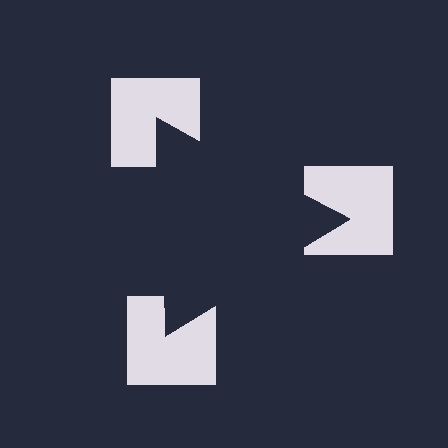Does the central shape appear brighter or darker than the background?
It typically appears slightly darker than the background, even though no actual brightness change is drawn.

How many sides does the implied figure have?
3 sides.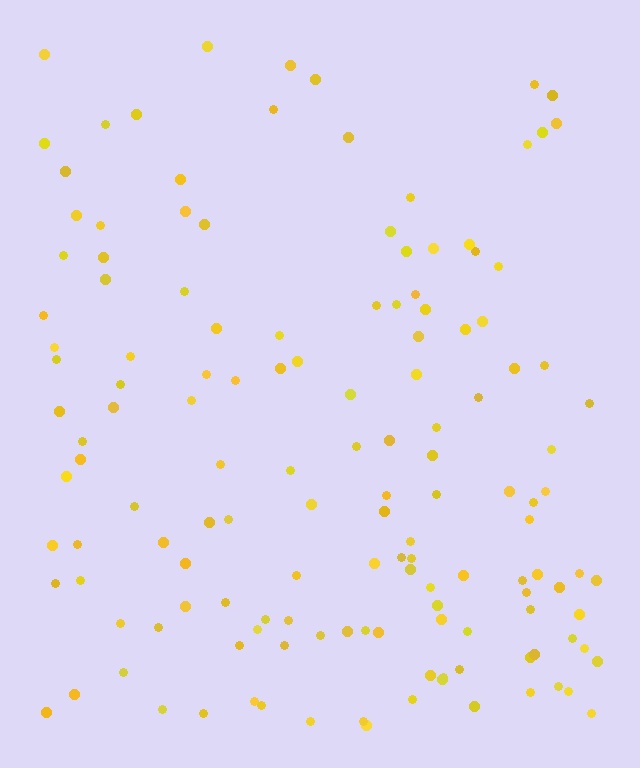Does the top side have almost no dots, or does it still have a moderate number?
Still a moderate number, just noticeably fewer than the bottom.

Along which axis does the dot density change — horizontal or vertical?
Vertical.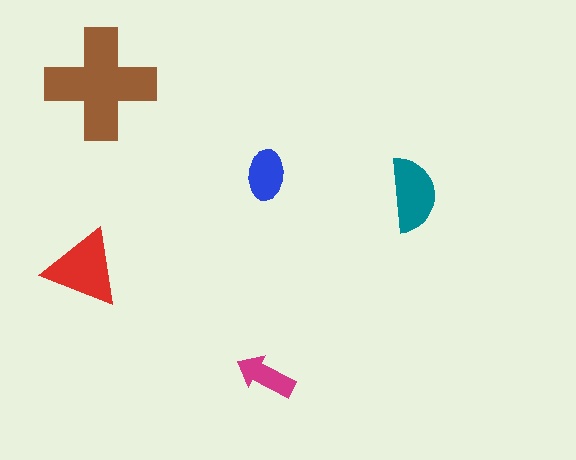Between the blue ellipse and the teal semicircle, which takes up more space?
The teal semicircle.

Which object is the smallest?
The magenta arrow.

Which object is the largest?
The brown cross.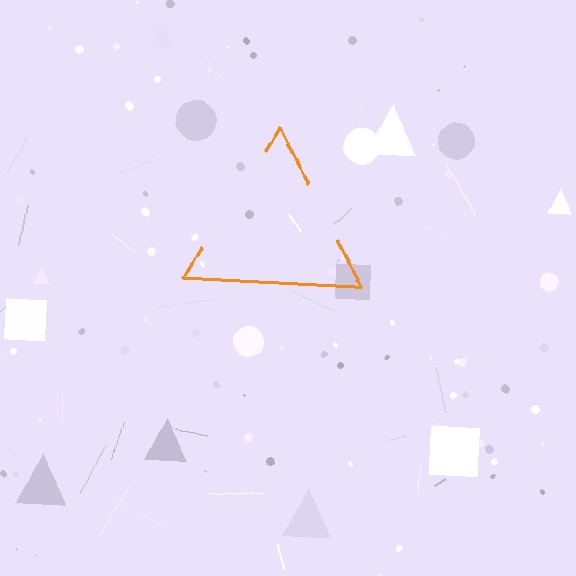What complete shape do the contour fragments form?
The contour fragments form a triangle.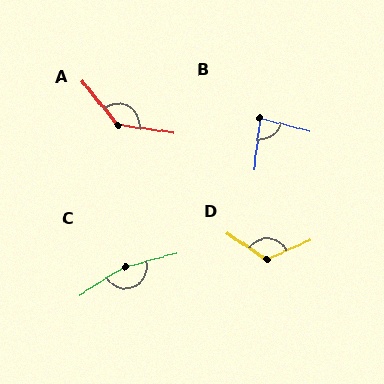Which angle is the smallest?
B, at approximately 82 degrees.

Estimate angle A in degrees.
Approximately 138 degrees.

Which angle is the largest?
C, at approximately 163 degrees.